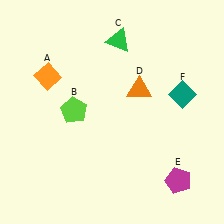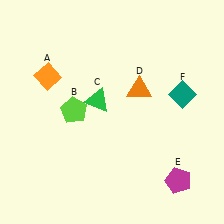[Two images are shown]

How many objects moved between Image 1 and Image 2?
1 object moved between the two images.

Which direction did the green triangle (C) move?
The green triangle (C) moved down.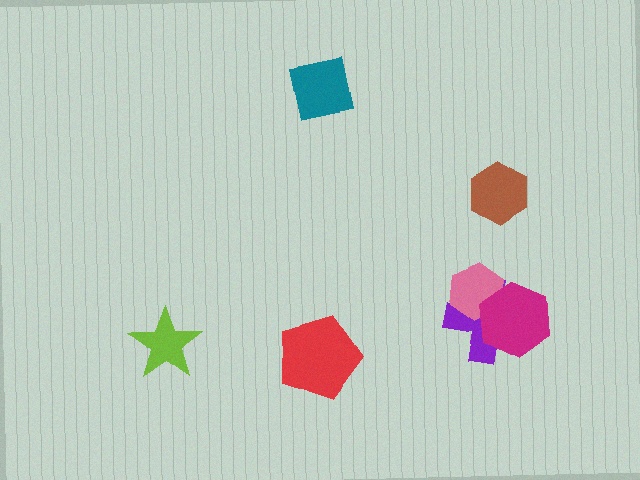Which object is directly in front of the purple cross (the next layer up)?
The pink hexagon is directly in front of the purple cross.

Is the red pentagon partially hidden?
No, no other shape covers it.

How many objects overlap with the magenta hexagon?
2 objects overlap with the magenta hexagon.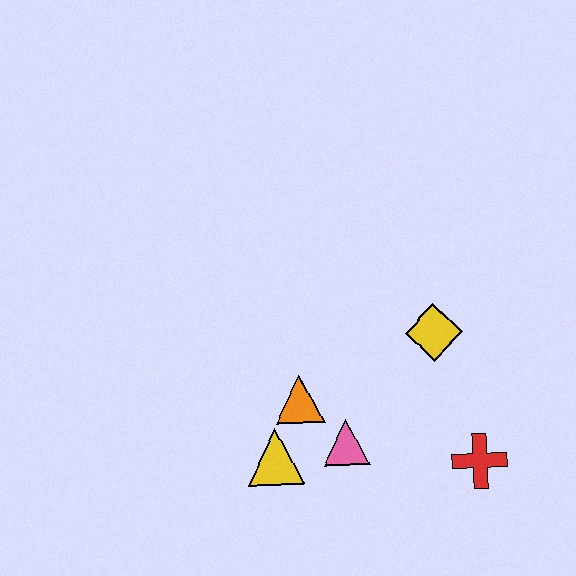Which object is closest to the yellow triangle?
The orange triangle is closest to the yellow triangle.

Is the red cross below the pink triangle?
Yes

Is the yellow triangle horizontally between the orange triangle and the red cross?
No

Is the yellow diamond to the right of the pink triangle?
Yes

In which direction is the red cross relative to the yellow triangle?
The red cross is to the right of the yellow triangle.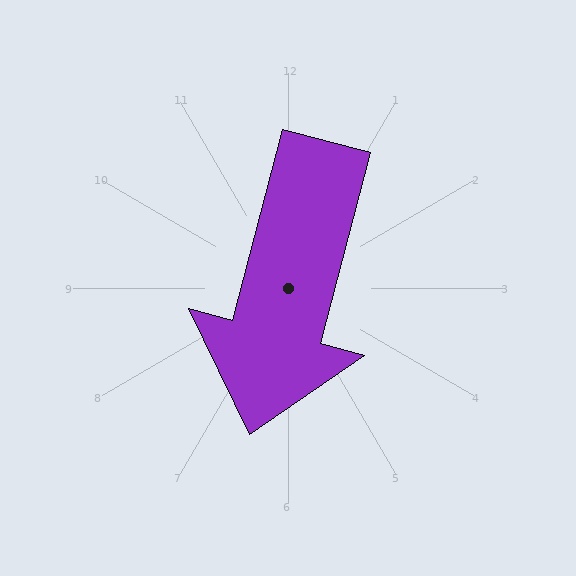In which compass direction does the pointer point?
South.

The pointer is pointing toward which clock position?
Roughly 6 o'clock.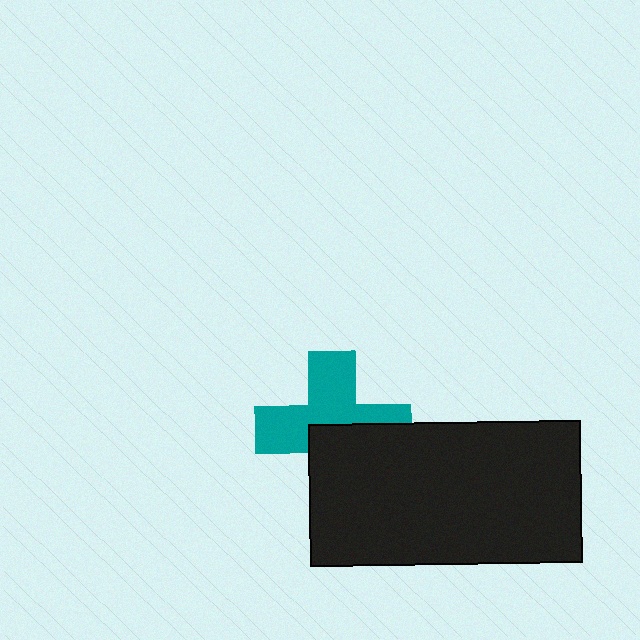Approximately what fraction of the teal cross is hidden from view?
Roughly 45% of the teal cross is hidden behind the black rectangle.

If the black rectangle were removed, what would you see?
You would see the complete teal cross.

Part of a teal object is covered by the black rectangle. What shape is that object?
It is a cross.